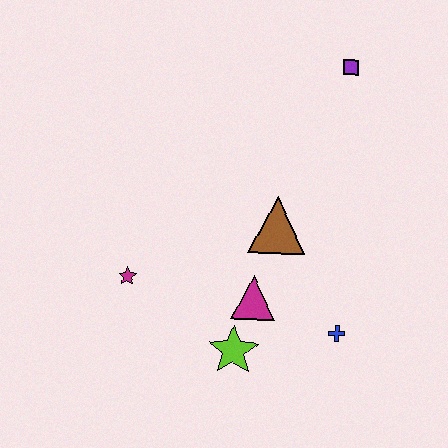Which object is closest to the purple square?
The brown triangle is closest to the purple square.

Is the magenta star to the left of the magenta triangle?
Yes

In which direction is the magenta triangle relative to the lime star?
The magenta triangle is above the lime star.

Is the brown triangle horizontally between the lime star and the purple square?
Yes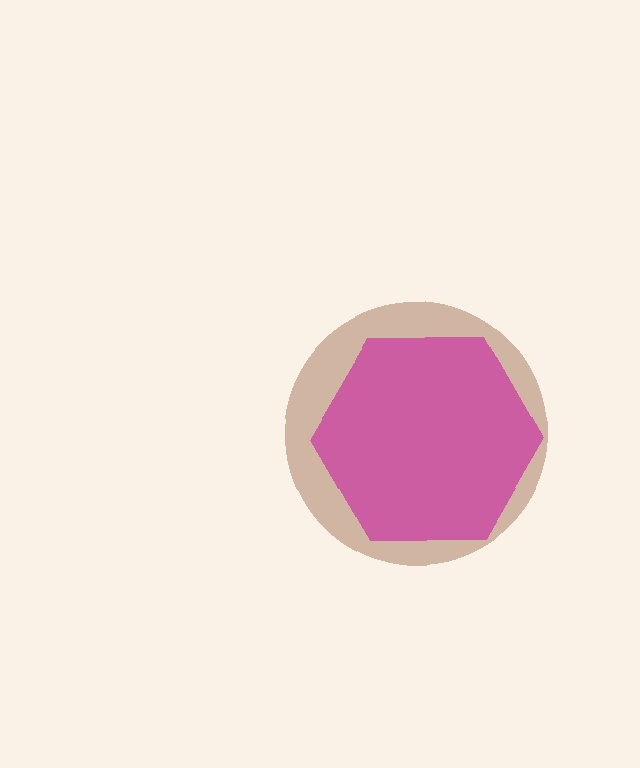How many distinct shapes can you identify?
There are 2 distinct shapes: a brown circle, a magenta hexagon.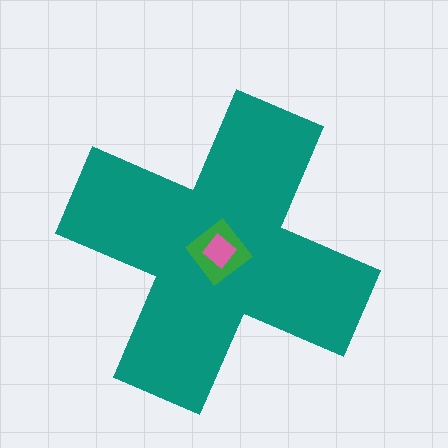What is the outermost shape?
The teal cross.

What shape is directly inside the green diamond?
The pink diamond.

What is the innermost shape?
The pink diamond.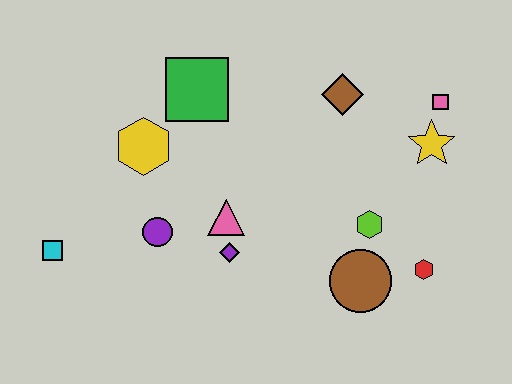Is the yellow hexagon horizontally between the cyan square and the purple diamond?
Yes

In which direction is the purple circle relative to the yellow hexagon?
The purple circle is below the yellow hexagon.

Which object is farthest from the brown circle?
The cyan square is farthest from the brown circle.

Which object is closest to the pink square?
The yellow star is closest to the pink square.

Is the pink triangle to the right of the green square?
Yes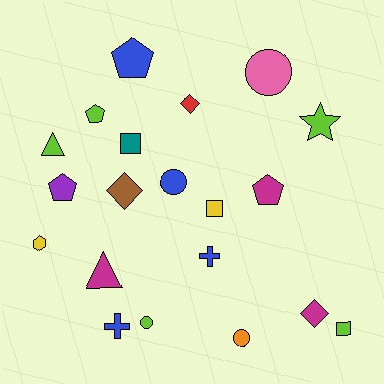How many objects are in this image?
There are 20 objects.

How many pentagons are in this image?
There are 4 pentagons.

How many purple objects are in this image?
There is 1 purple object.